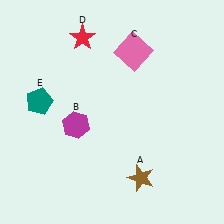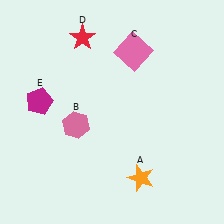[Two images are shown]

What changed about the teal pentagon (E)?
In Image 1, E is teal. In Image 2, it changed to magenta.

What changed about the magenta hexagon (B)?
In Image 1, B is magenta. In Image 2, it changed to pink.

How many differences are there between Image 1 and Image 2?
There are 3 differences between the two images.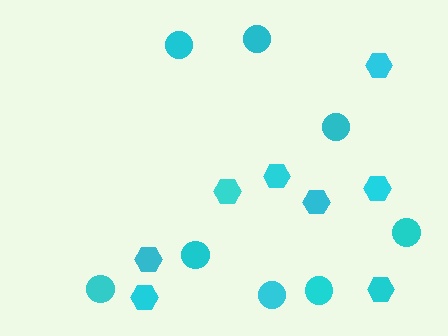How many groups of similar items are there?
There are 2 groups: one group of circles (8) and one group of hexagons (8).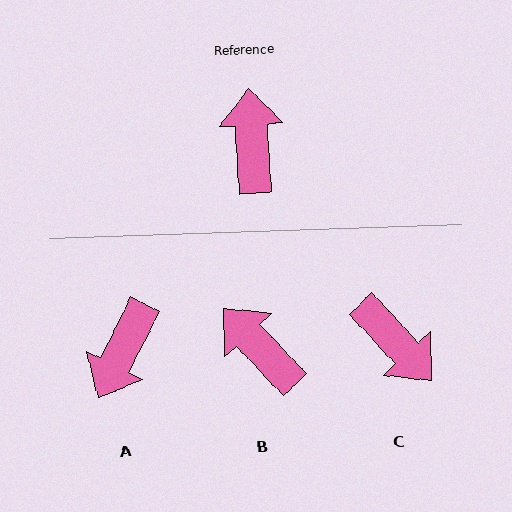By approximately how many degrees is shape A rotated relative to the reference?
Approximately 150 degrees counter-clockwise.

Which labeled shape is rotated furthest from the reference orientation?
A, about 150 degrees away.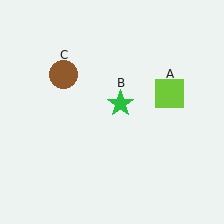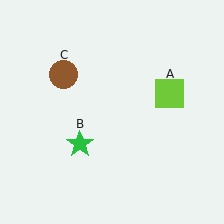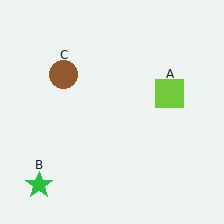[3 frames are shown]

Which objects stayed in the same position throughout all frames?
Lime square (object A) and brown circle (object C) remained stationary.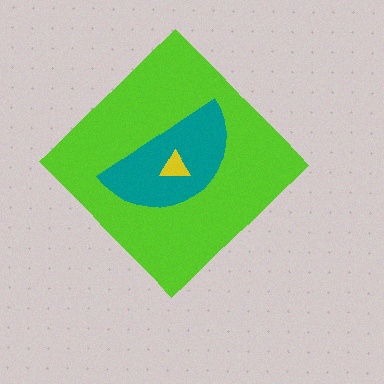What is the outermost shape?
The lime diamond.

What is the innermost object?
The yellow triangle.